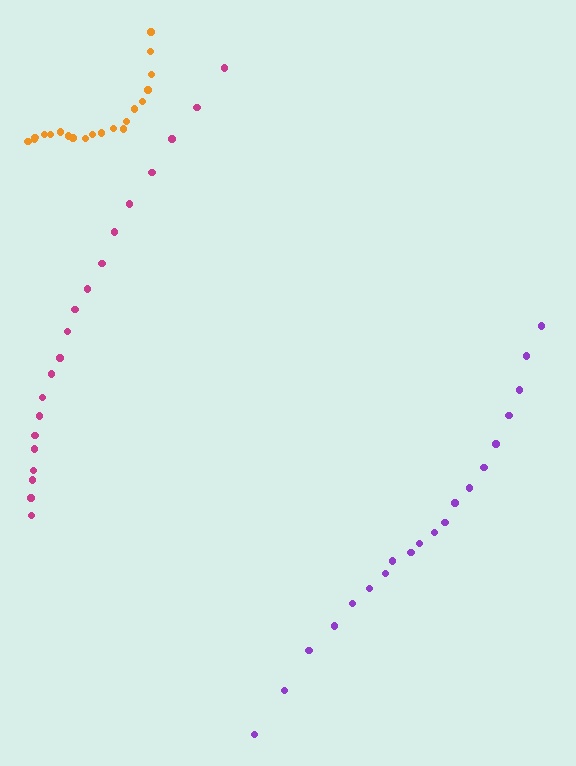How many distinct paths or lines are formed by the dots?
There are 3 distinct paths.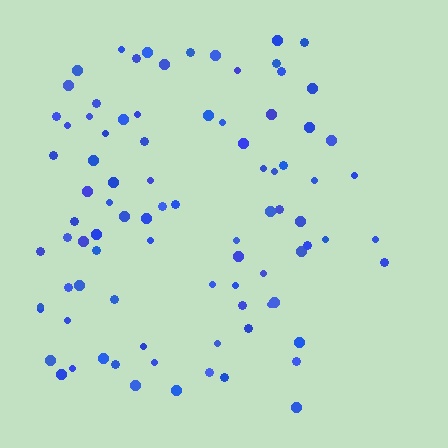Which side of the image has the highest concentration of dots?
The left.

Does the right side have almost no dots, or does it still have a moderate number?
Still a moderate number, just noticeably fewer than the left.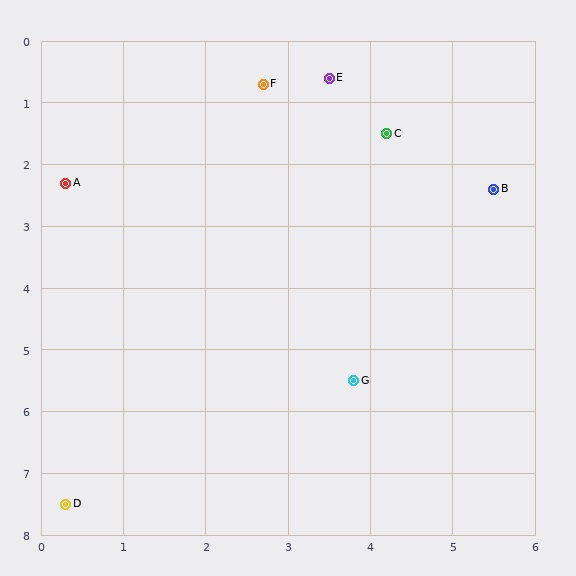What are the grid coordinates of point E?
Point E is at approximately (3.5, 0.6).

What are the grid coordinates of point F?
Point F is at approximately (2.7, 0.7).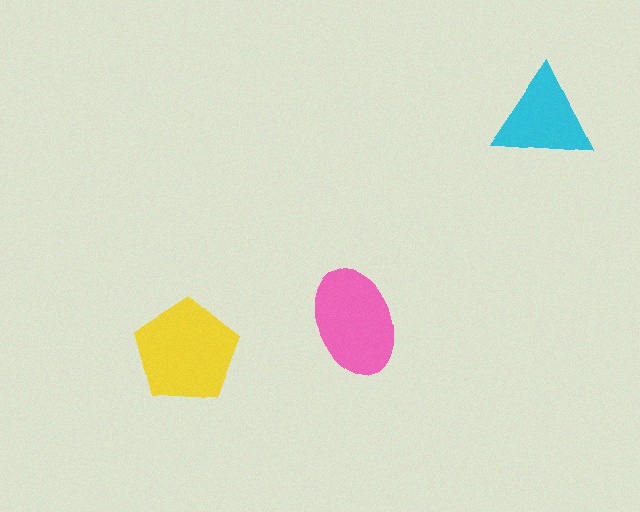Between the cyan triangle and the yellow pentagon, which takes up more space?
The yellow pentagon.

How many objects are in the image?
There are 3 objects in the image.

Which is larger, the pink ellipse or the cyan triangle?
The pink ellipse.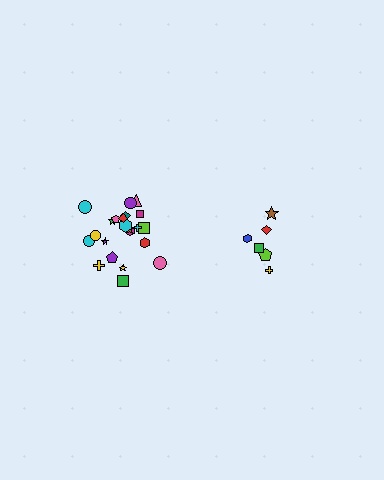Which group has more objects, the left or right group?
The left group.